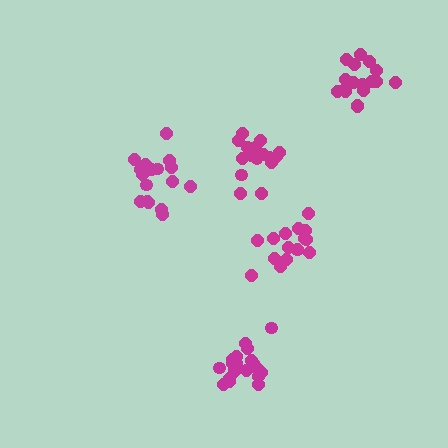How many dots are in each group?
Group 1: 17 dots, Group 2: 18 dots, Group 3: 16 dots, Group 4: 17 dots, Group 5: 20 dots (88 total).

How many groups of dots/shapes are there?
There are 5 groups.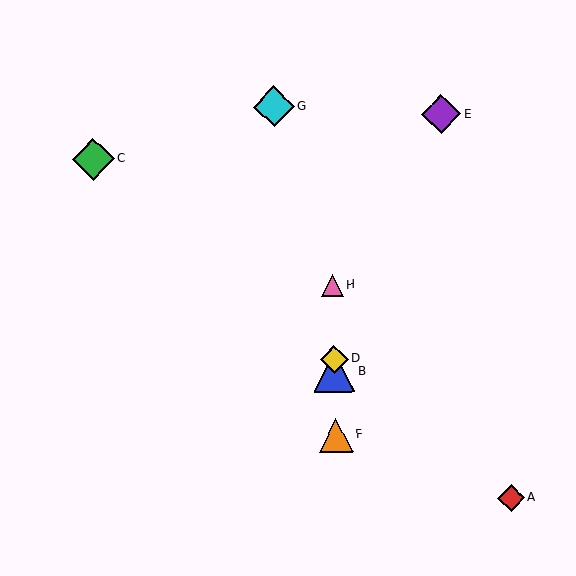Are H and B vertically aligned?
Yes, both are at x≈332.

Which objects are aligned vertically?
Objects B, D, F, H are aligned vertically.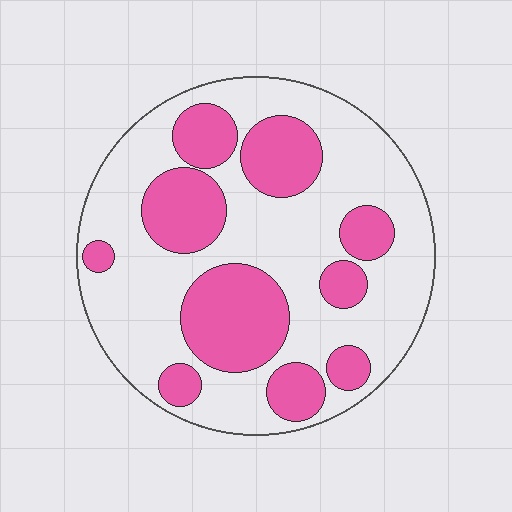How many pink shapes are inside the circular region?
10.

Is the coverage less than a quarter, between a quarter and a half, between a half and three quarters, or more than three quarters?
Between a quarter and a half.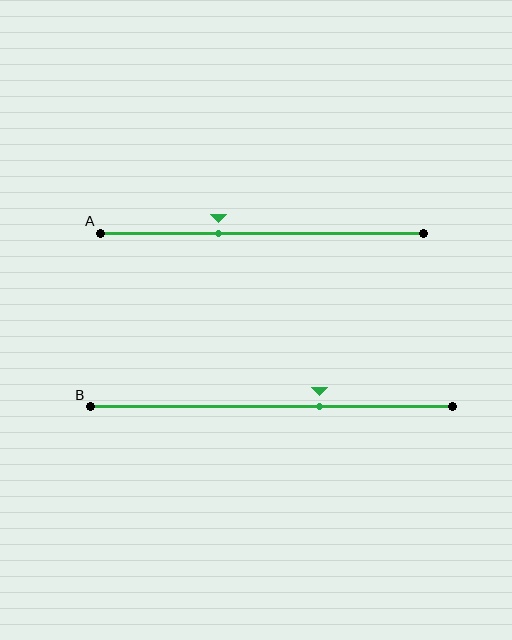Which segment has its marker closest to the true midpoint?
Segment B has its marker closest to the true midpoint.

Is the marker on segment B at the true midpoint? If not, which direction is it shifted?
No, the marker on segment B is shifted to the right by about 13% of the segment length.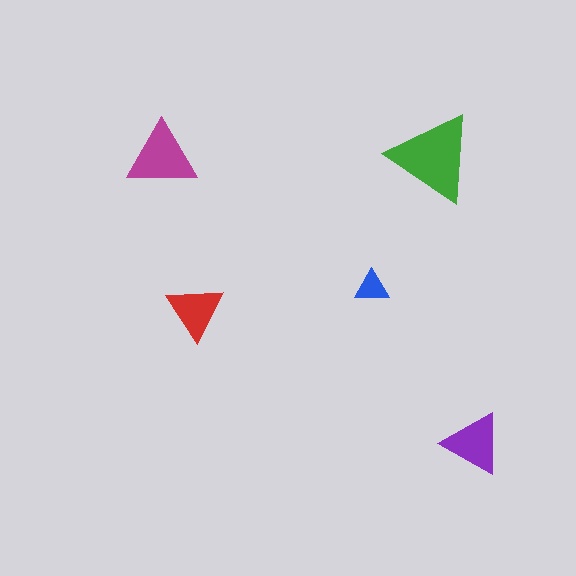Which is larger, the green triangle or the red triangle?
The green one.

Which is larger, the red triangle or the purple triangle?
The purple one.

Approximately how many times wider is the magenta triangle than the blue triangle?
About 2 times wider.